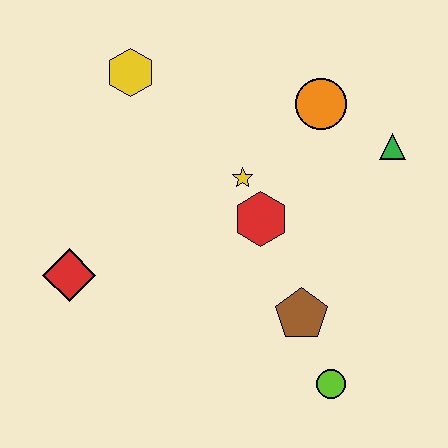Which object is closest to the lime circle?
The brown pentagon is closest to the lime circle.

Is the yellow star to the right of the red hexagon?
No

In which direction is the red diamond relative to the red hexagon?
The red diamond is to the left of the red hexagon.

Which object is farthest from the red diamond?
The green triangle is farthest from the red diamond.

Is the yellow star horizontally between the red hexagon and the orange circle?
No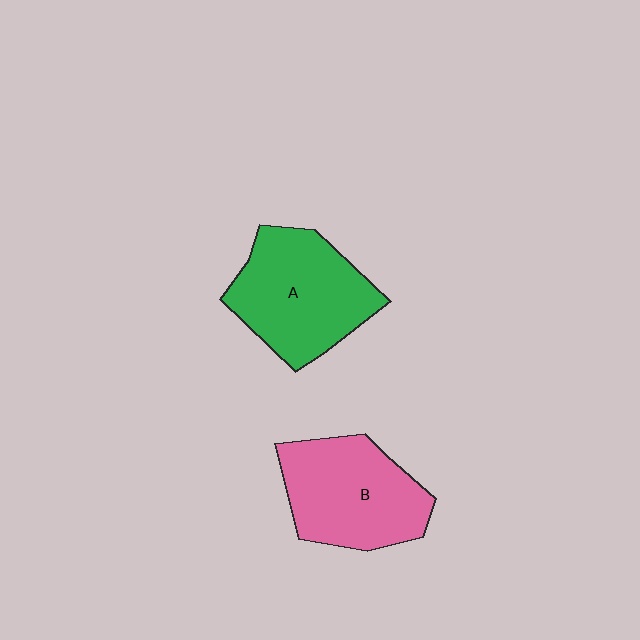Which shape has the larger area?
Shape A (green).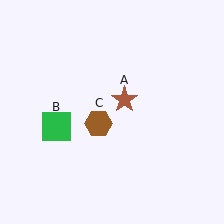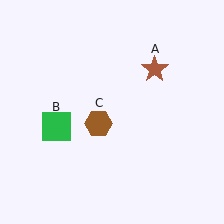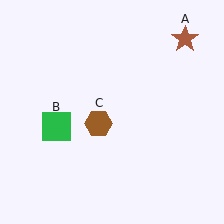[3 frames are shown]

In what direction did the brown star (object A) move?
The brown star (object A) moved up and to the right.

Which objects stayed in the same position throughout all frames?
Green square (object B) and brown hexagon (object C) remained stationary.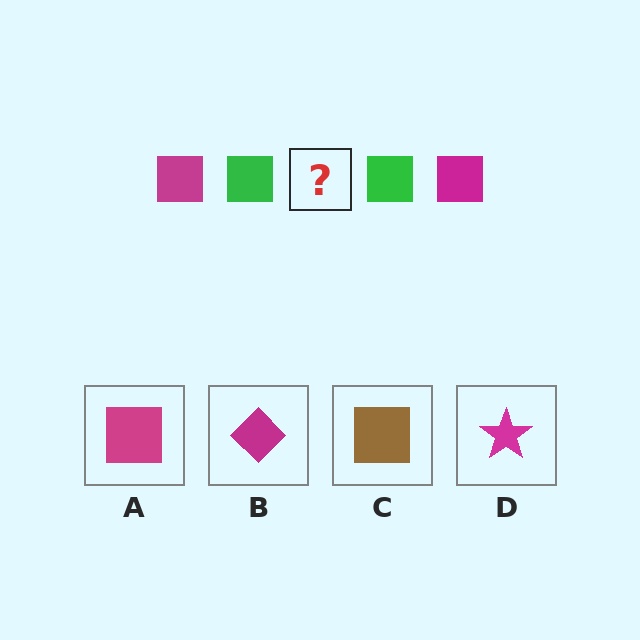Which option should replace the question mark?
Option A.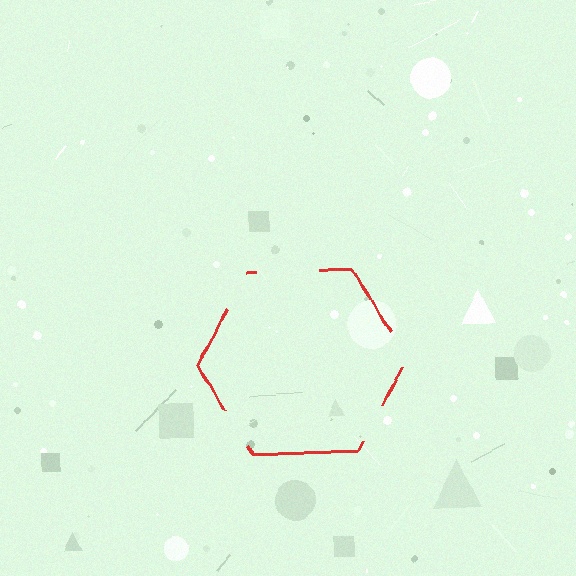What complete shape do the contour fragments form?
The contour fragments form a hexagon.